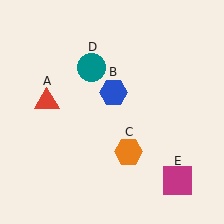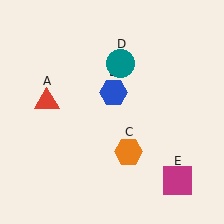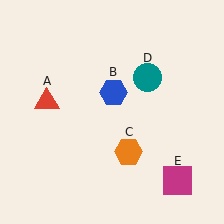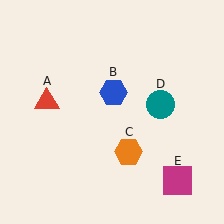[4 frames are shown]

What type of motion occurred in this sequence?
The teal circle (object D) rotated clockwise around the center of the scene.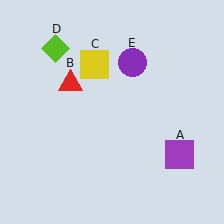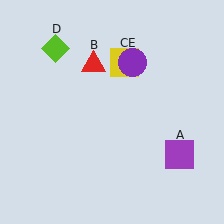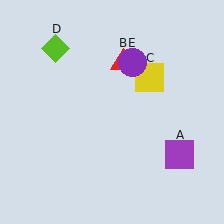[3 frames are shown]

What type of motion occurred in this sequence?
The red triangle (object B), yellow square (object C) rotated clockwise around the center of the scene.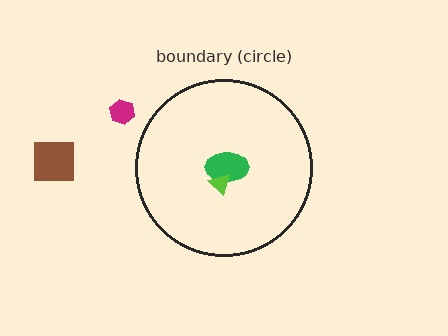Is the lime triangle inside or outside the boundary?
Inside.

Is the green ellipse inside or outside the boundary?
Inside.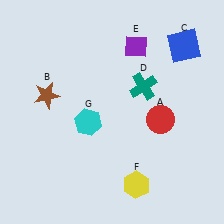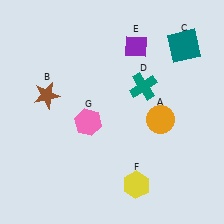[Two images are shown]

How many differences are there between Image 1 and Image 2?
There are 3 differences between the two images.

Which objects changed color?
A changed from red to orange. C changed from blue to teal. G changed from cyan to pink.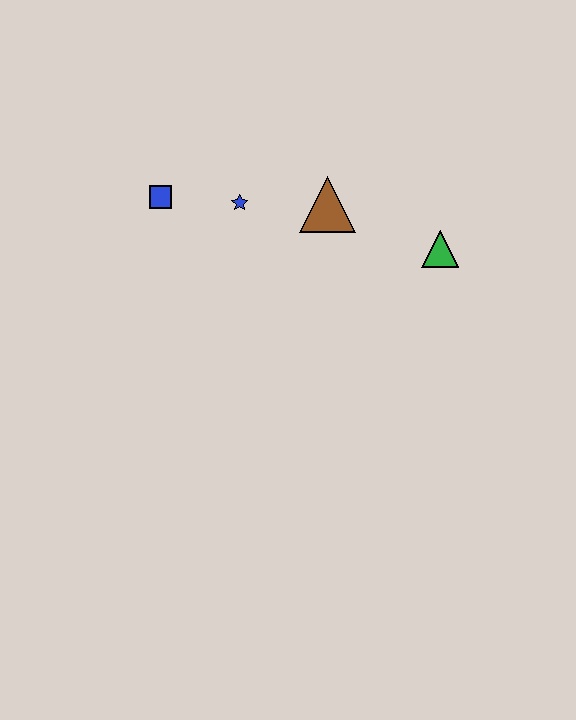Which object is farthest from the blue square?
The green triangle is farthest from the blue square.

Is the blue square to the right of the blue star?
No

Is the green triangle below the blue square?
Yes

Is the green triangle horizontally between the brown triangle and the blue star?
No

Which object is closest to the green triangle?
The brown triangle is closest to the green triangle.